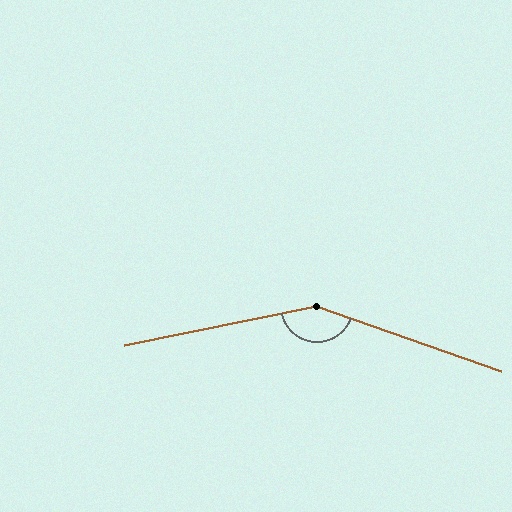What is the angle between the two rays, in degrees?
Approximately 149 degrees.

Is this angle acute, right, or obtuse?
It is obtuse.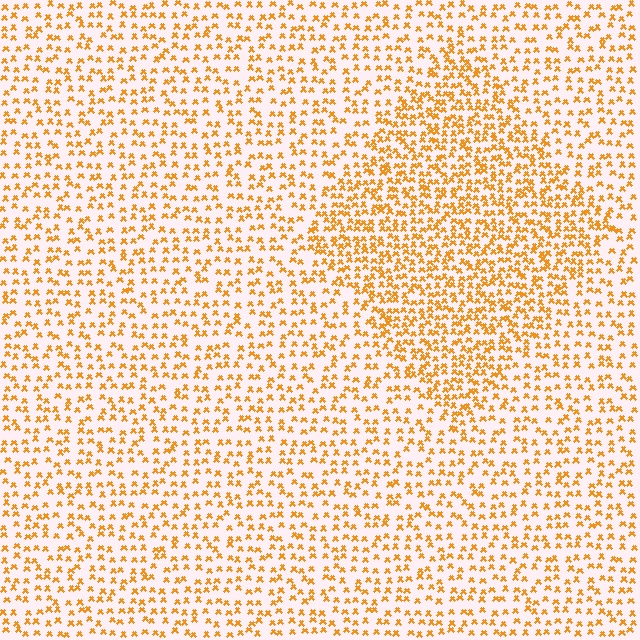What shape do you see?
I see a diamond.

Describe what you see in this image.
The image contains small orange elements arranged at two different densities. A diamond-shaped region is visible where the elements are more densely packed than the surrounding area.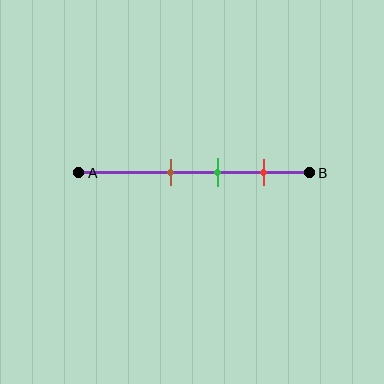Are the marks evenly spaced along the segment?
Yes, the marks are approximately evenly spaced.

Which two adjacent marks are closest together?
The brown and green marks are the closest adjacent pair.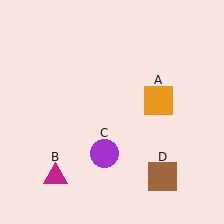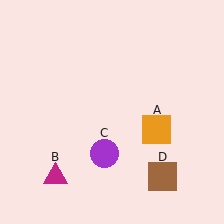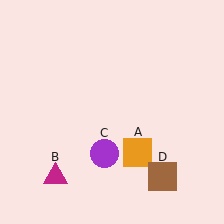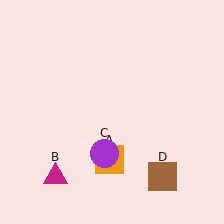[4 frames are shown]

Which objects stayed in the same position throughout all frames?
Magenta triangle (object B) and purple circle (object C) and brown square (object D) remained stationary.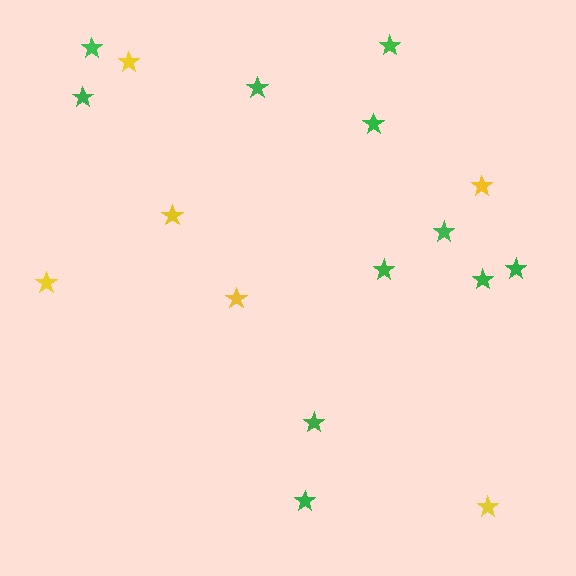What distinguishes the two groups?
There are 2 groups: one group of yellow stars (6) and one group of green stars (11).